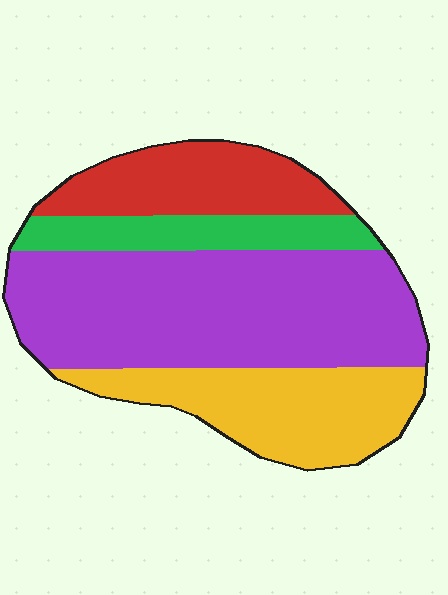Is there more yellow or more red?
Yellow.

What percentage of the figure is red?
Red takes up less than a quarter of the figure.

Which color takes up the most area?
Purple, at roughly 45%.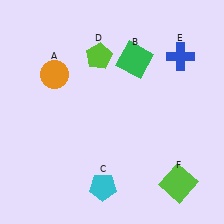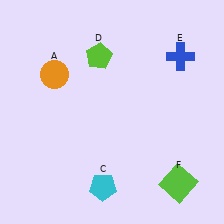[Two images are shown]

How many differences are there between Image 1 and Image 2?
There is 1 difference between the two images.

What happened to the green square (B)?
The green square (B) was removed in Image 2. It was in the top-right area of Image 1.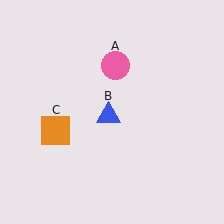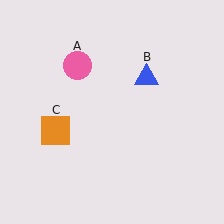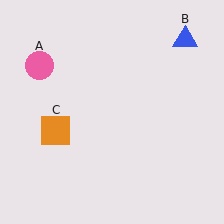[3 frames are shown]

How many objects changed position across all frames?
2 objects changed position: pink circle (object A), blue triangle (object B).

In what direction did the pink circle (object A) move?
The pink circle (object A) moved left.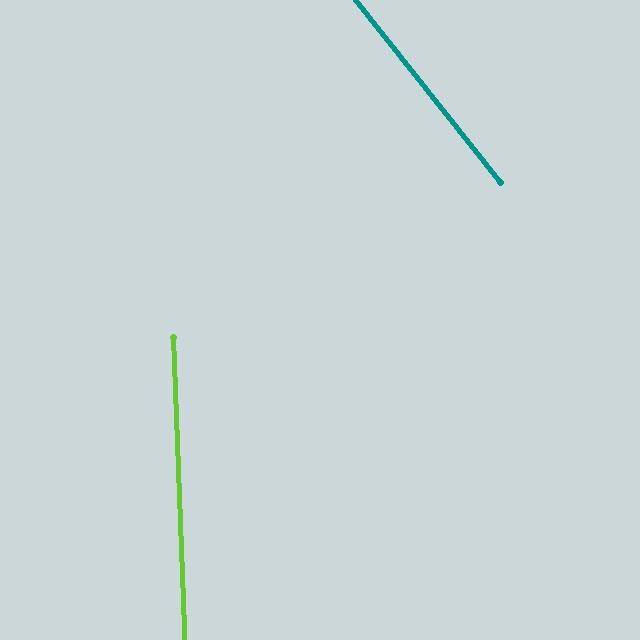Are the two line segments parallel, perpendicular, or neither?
Neither parallel nor perpendicular — they differ by about 36°.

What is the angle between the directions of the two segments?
Approximately 36 degrees.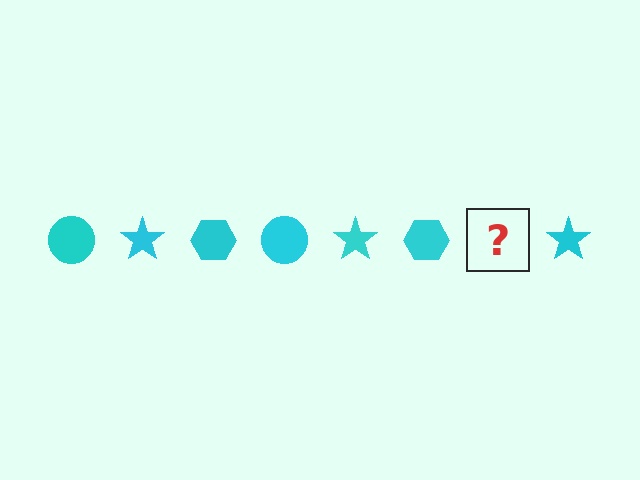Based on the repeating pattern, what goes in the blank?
The blank should be a cyan circle.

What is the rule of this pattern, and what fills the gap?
The rule is that the pattern cycles through circle, star, hexagon shapes in cyan. The gap should be filled with a cyan circle.